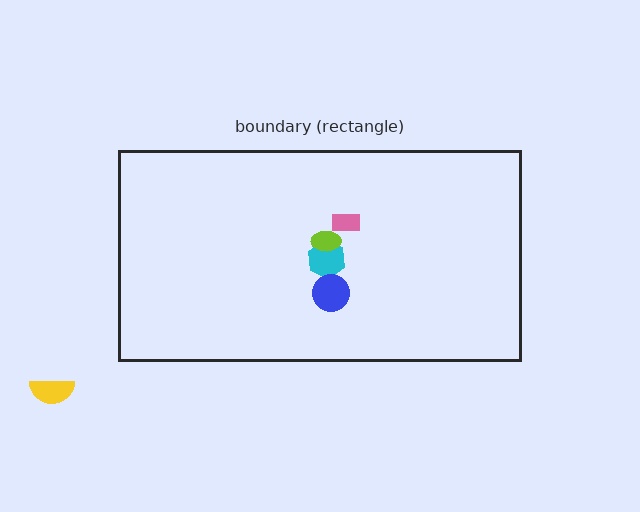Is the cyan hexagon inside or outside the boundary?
Inside.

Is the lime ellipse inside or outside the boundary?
Inside.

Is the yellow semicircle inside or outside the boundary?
Outside.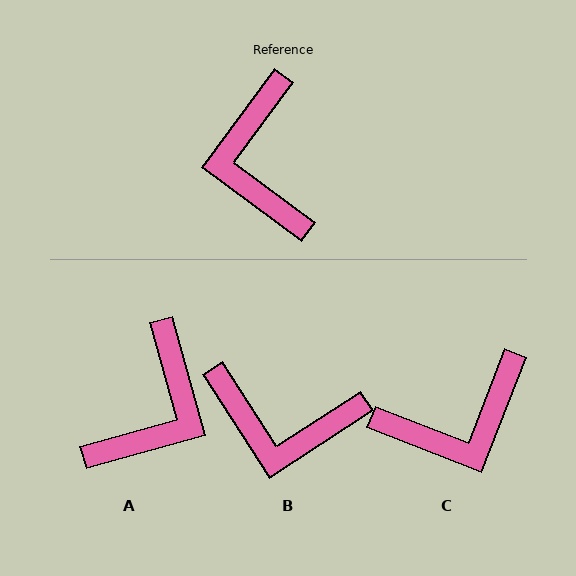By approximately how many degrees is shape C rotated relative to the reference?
Approximately 105 degrees counter-clockwise.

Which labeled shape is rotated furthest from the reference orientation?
A, about 142 degrees away.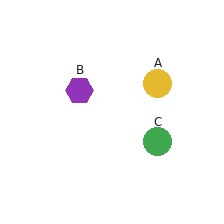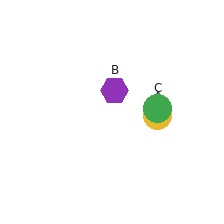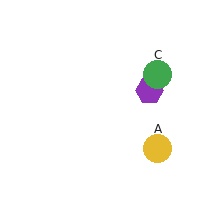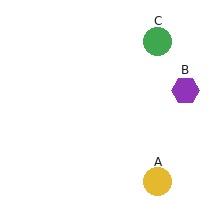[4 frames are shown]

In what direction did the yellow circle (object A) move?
The yellow circle (object A) moved down.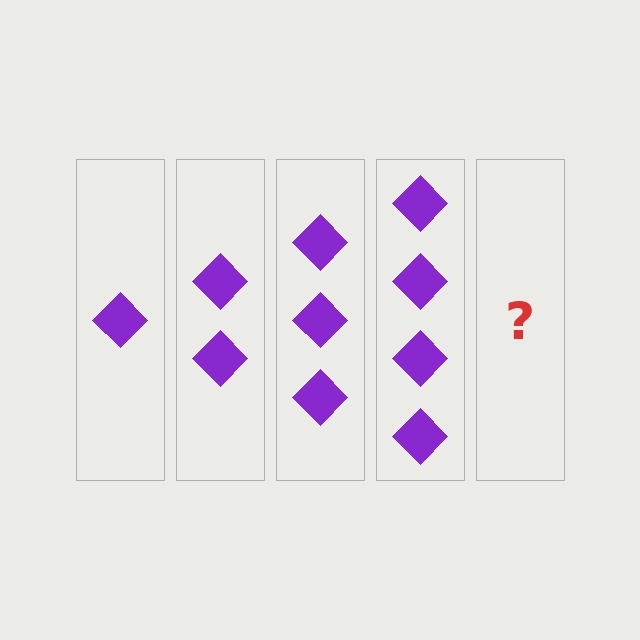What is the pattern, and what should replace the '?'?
The pattern is that each step adds one more diamond. The '?' should be 5 diamonds.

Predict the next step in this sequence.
The next step is 5 diamonds.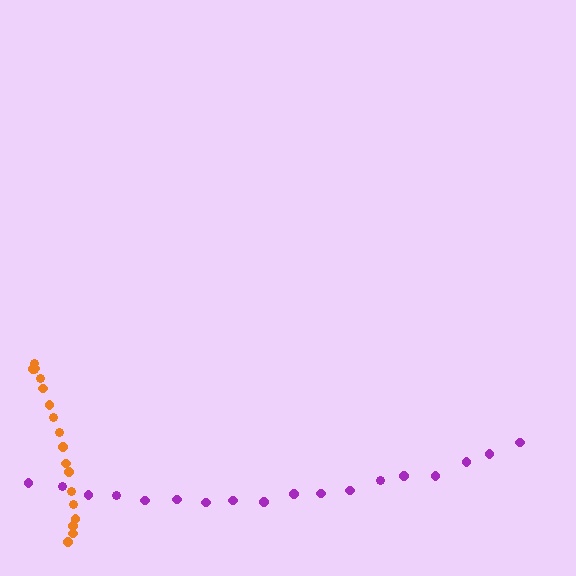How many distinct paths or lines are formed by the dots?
There are 2 distinct paths.